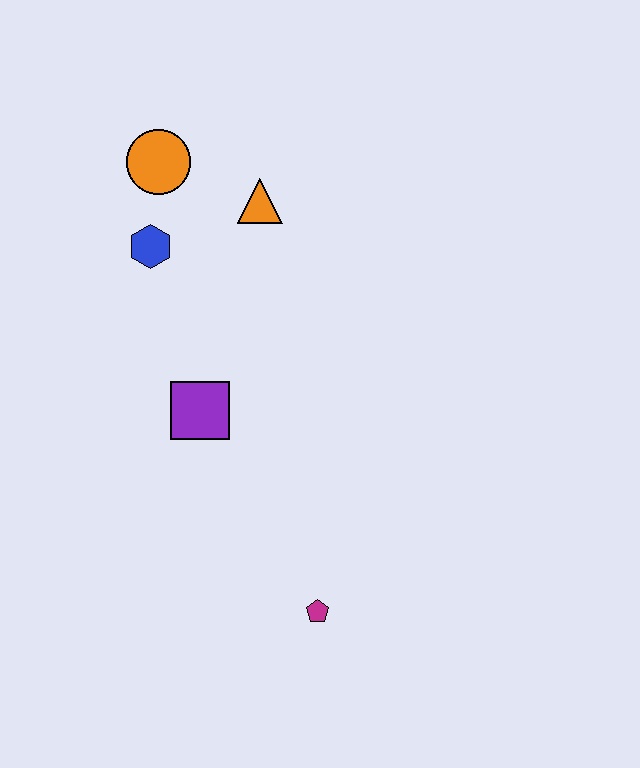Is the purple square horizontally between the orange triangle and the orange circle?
Yes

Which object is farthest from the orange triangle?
The magenta pentagon is farthest from the orange triangle.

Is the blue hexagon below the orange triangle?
Yes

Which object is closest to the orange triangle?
The orange circle is closest to the orange triangle.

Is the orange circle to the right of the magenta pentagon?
No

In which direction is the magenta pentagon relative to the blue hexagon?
The magenta pentagon is below the blue hexagon.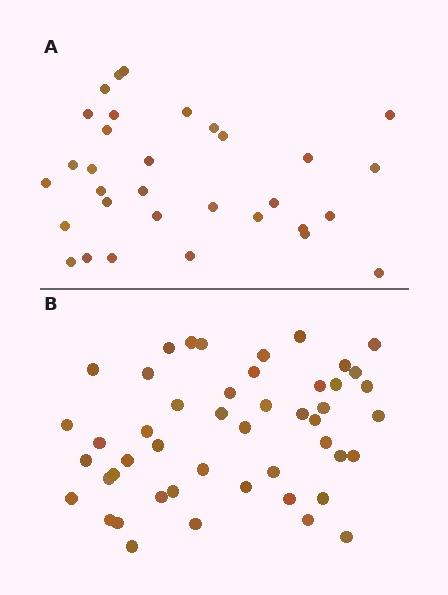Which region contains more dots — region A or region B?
Region B (the bottom region) has more dots.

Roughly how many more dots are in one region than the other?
Region B has approximately 15 more dots than region A.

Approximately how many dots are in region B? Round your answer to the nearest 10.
About 50 dots. (The exact count is 48, which rounds to 50.)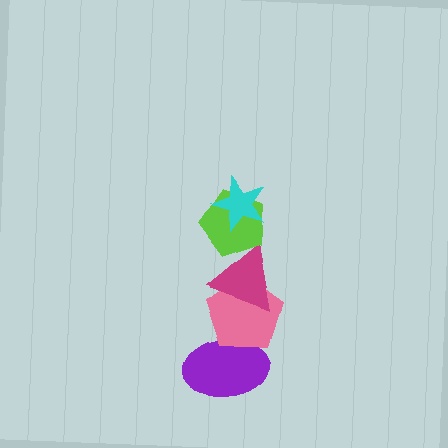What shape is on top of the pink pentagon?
The magenta triangle is on top of the pink pentagon.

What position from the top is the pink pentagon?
The pink pentagon is 4th from the top.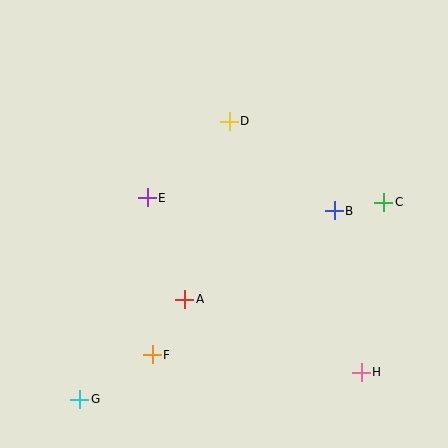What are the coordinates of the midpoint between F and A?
The midpoint between F and A is at (168, 327).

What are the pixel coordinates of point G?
Point G is at (80, 399).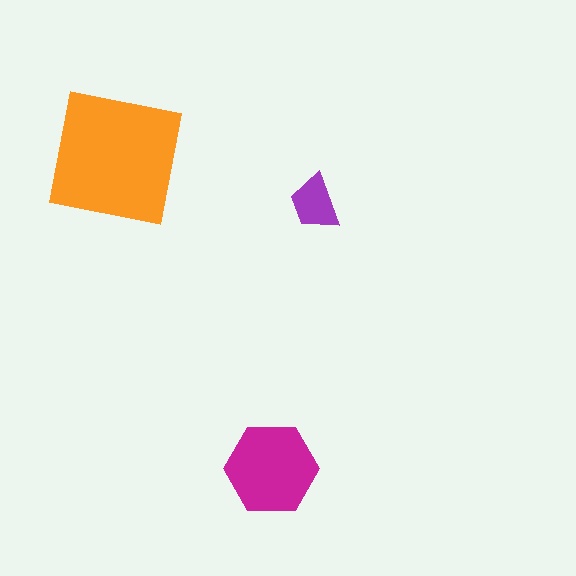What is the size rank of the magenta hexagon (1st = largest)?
2nd.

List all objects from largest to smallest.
The orange square, the magenta hexagon, the purple trapezoid.